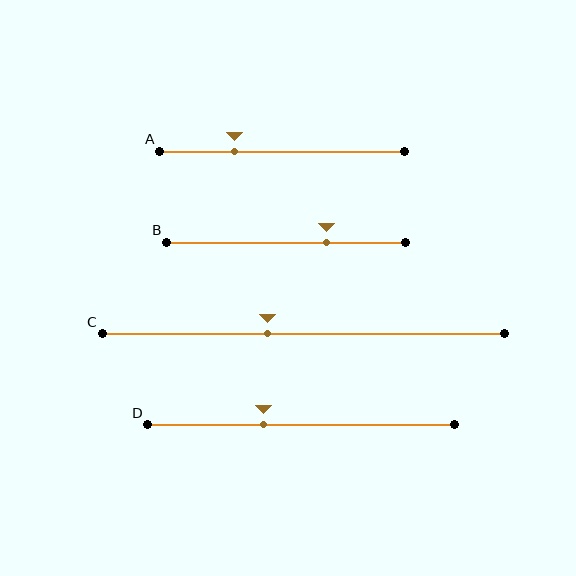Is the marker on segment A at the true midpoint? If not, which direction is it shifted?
No, the marker on segment A is shifted to the left by about 20% of the segment length.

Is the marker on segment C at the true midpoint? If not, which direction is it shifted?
No, the marker on segment C is shifted to the left by about 9% of the segment length.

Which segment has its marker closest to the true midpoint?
Segment C has its marker closest to the true midpoint.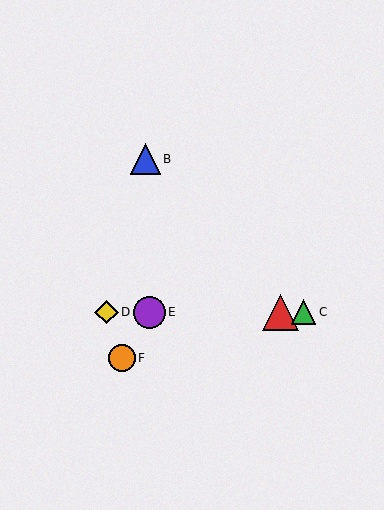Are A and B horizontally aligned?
No, A is at y≈312 and B is at y≈159.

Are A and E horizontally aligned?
Yes, both are at y≈312.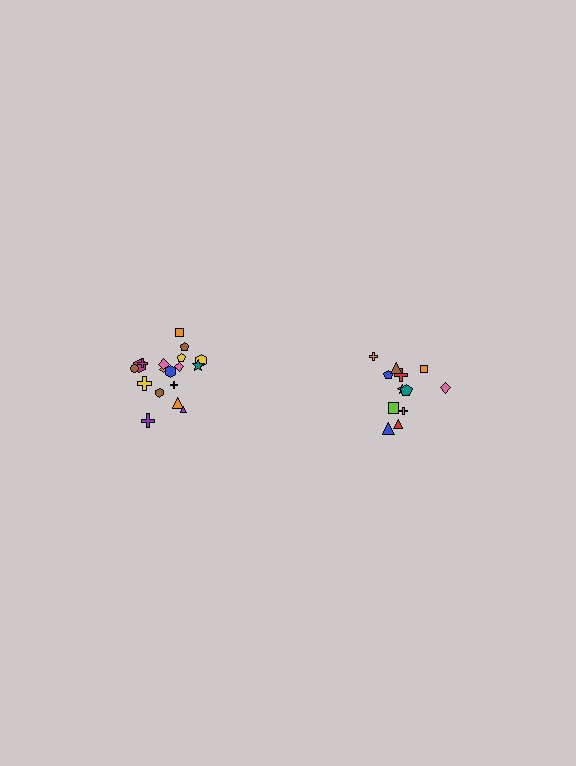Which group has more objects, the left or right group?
The left group.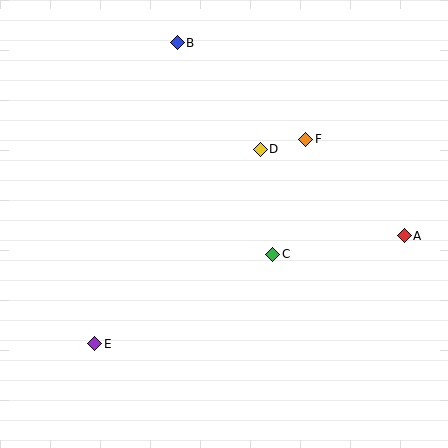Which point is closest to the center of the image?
Point C at (273, 254) is closest to the center.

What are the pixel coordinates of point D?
Point D is at (260, 149).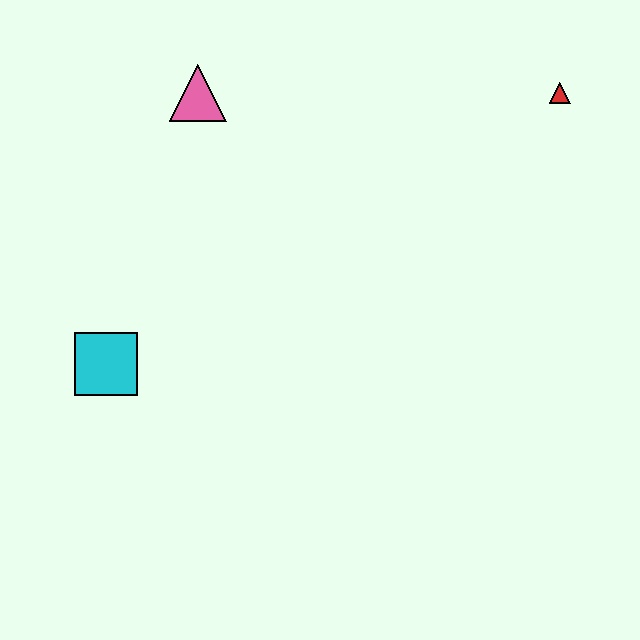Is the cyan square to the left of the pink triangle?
Yes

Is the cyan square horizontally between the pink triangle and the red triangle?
No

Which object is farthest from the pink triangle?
The red triangle is farthest from the pink triangle.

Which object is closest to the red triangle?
The pink triangle is closest to the red triangle.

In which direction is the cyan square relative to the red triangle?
The cyan square is to the left of the red triangle.